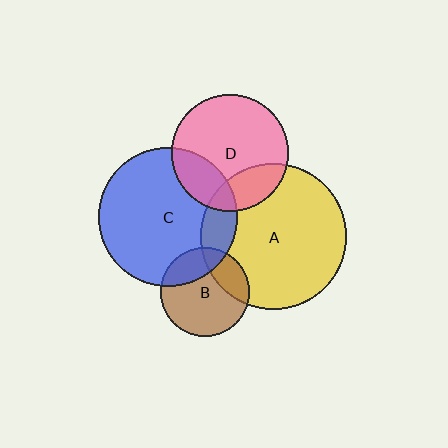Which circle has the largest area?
Circle A (yellow).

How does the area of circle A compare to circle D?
Approximately 1.6 times.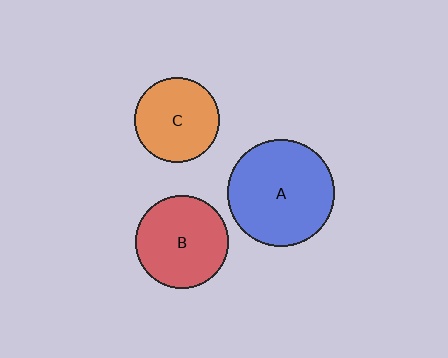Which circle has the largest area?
Circle A (blue).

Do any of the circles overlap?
No, none of the circles overlap.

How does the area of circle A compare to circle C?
Approximately 1.6 times.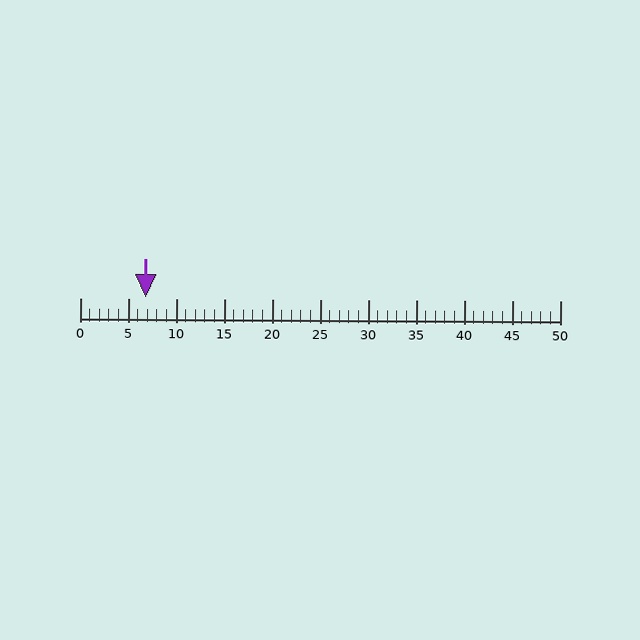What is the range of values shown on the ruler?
The ruler shows values from 0 to 50.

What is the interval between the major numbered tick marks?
The major tick marks are spaced 5 units apart.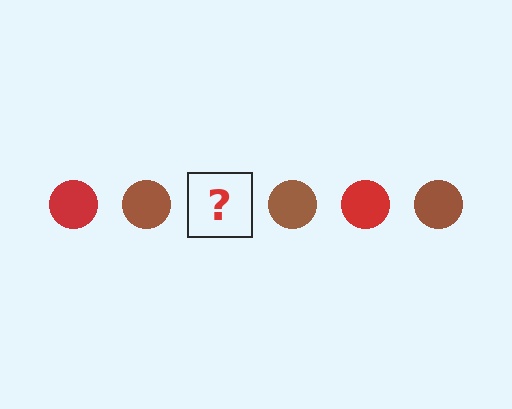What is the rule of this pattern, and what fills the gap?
The rule is that the pattern cycles through red, brown circles. The gap should be filled with a red circle.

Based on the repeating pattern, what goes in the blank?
The blank should be a red circle.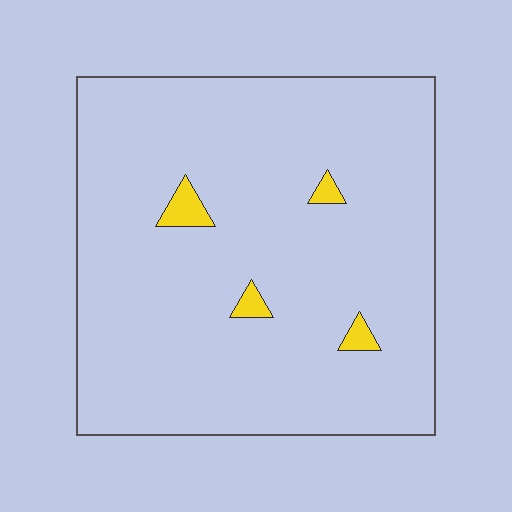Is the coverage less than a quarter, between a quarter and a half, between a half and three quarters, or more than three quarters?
Less than a quarter.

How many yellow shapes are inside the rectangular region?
4.